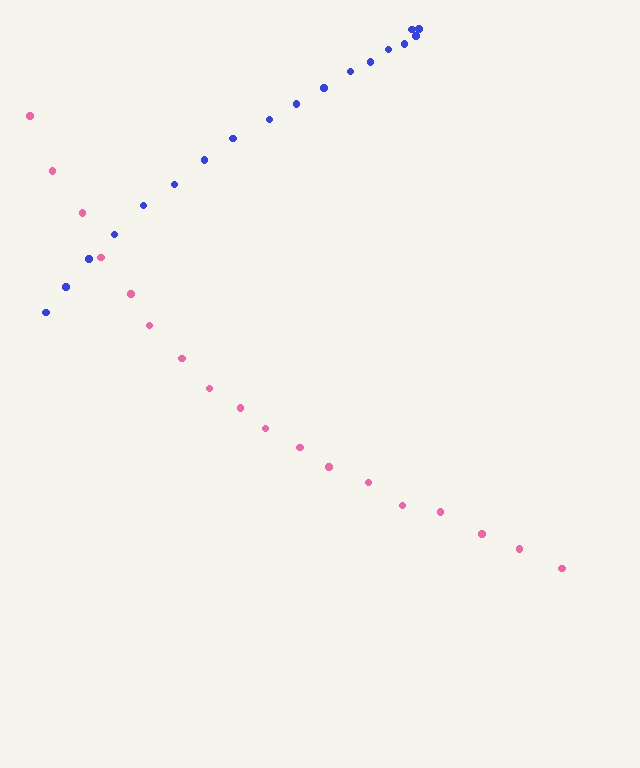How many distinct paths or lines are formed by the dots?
There are 2 distinct paths.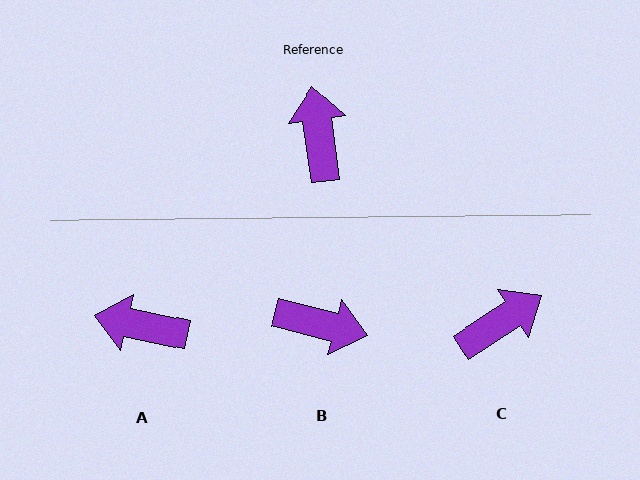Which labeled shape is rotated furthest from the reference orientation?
B, about 112 degrees away.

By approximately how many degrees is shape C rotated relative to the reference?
Approximately 65 degrees clockwise.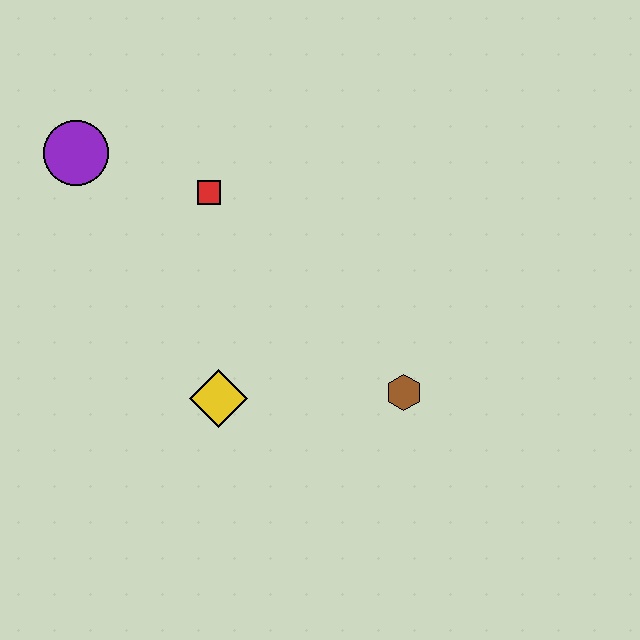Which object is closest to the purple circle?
The red square is closest to the purple circle.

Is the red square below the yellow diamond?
No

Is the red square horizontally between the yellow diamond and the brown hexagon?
No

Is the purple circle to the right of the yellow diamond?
No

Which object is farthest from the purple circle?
The brown hexagon is farthest from the purple circle.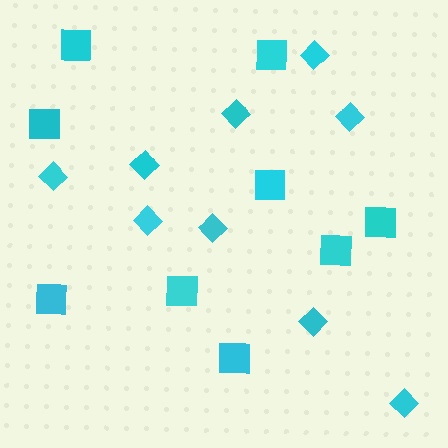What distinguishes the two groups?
There are 2 groups: one group of squares (9) and one group of diamonds (9).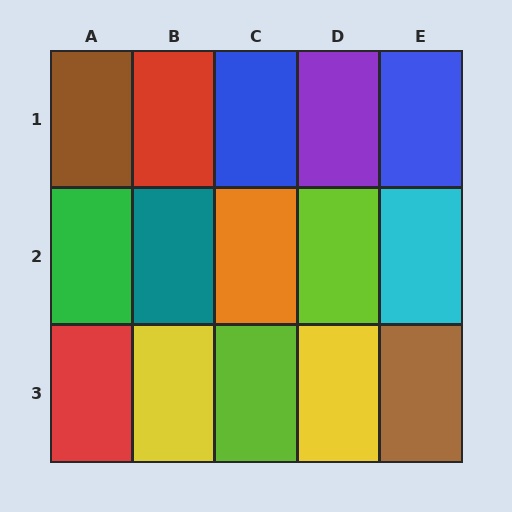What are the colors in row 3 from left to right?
Red, yellow, lime, yellow, brown.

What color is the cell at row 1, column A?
Brown.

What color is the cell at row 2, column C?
Orange.